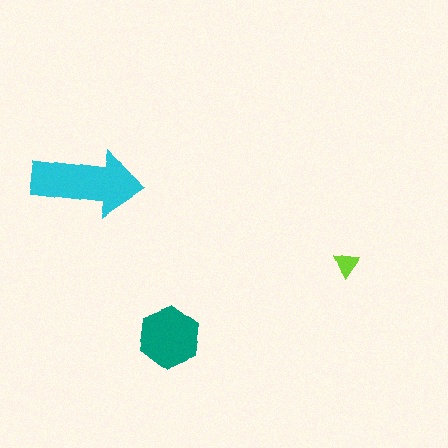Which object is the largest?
The cyan arrow.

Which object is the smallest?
The lime triangle.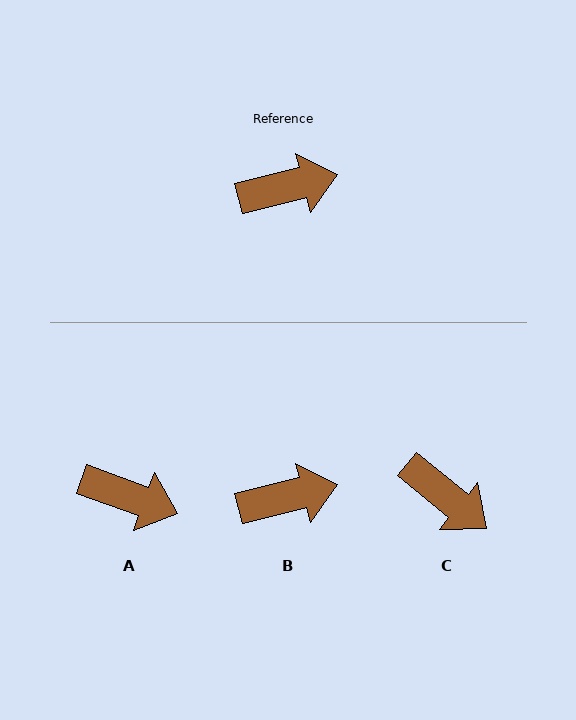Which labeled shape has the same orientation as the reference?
B.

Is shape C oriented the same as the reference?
No, it is off by about 53 degrees.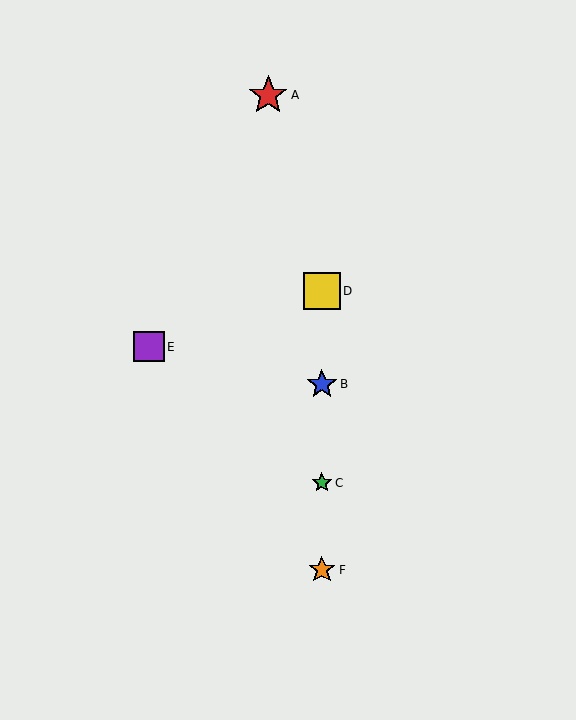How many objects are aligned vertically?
4 objects (B, C, D, F) are aligned vertically.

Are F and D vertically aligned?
Yes, both are at x≈322.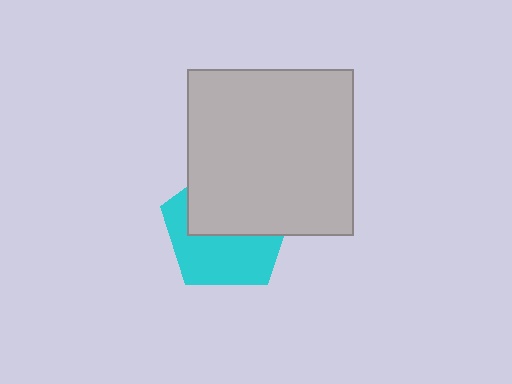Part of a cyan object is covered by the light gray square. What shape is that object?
It is a pentagon.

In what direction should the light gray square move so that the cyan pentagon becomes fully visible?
The light gray square should move up. That is the shortest direction to clear the overlap and leave the cyan pentagon fully visible.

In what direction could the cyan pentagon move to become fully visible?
The cyan pentagon could move down. That would shift it out from behind the light gray square entirely.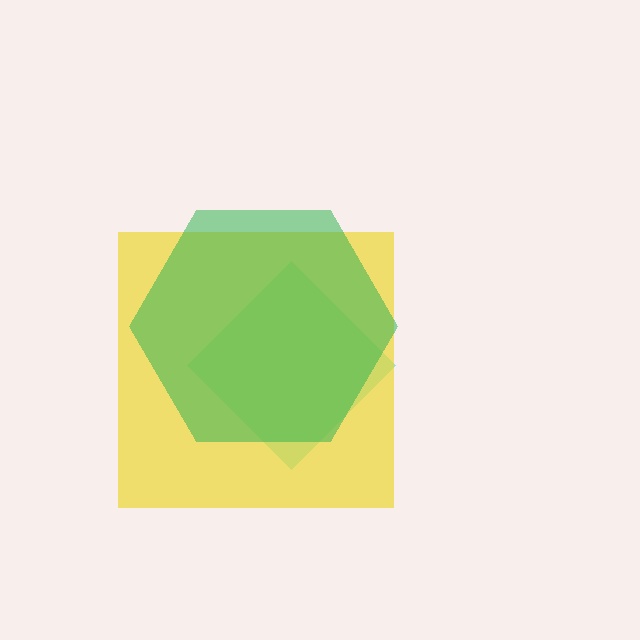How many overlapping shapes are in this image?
There are 3 overlapping shapes in the image.